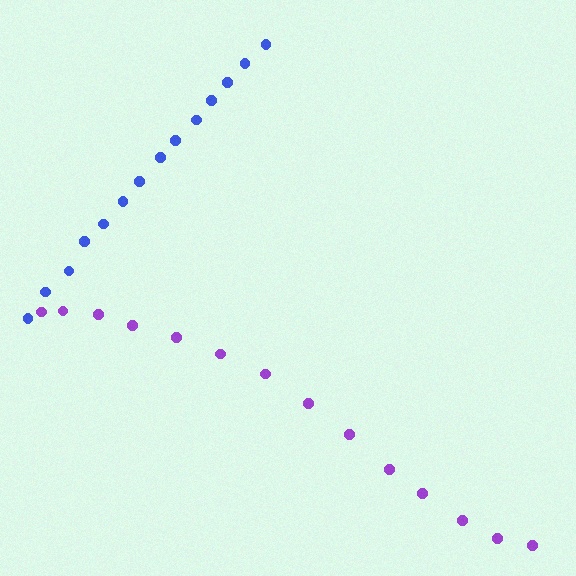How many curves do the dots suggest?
There are 2 distinct paths.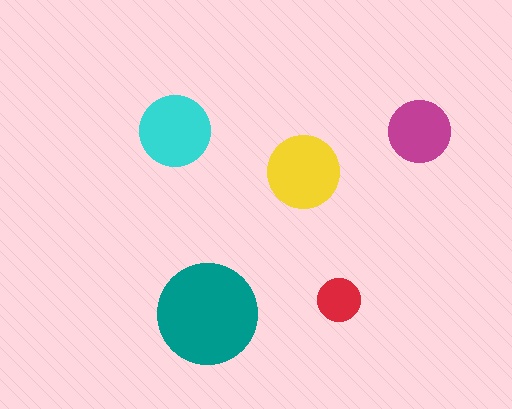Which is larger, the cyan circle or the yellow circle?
The yellow one.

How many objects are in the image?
There are 5 objects in the image.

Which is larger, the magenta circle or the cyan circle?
The cyan one.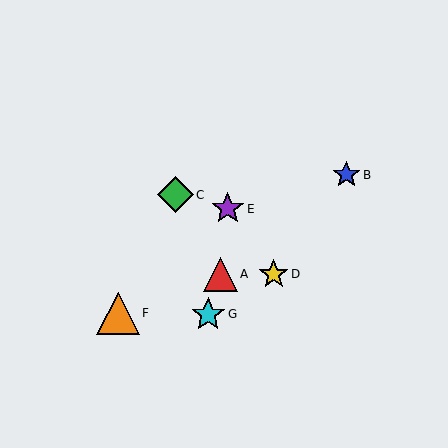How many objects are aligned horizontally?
2 objects (A, D) are aligned horizontally.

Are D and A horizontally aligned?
Yes, both are at y≈274.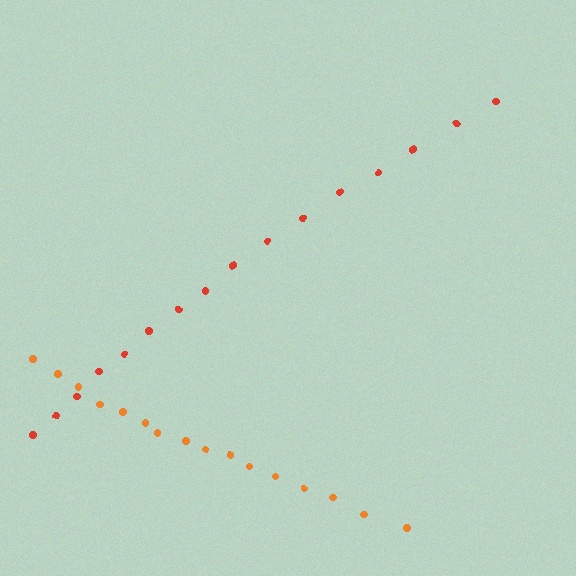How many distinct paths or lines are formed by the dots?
There are 2 distinct paths.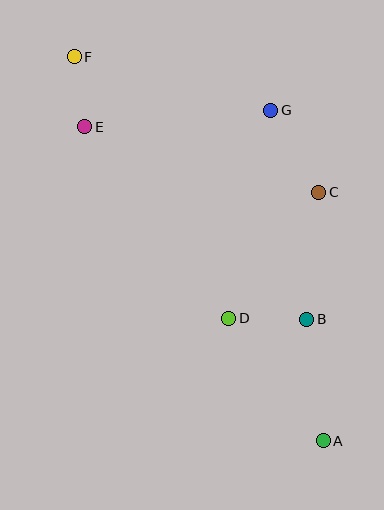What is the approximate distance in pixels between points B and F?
The distance between B and F is approximately 350 pixels.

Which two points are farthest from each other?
Points A and F are farthest from each other.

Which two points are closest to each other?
Points E and F are closest to each other.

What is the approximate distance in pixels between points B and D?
The distance between B and D is approximately 78 pixels.